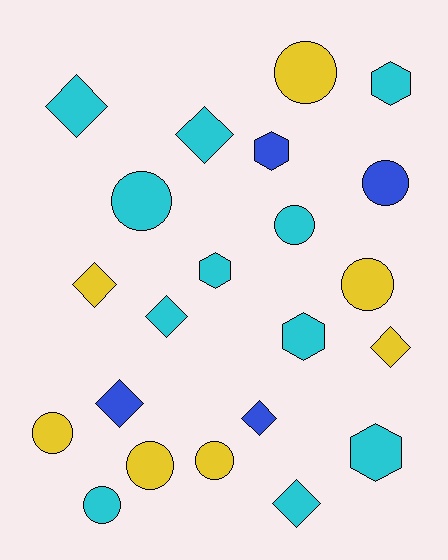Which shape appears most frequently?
Circle, with 9 objects.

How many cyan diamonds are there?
There are 4 cyan diamonds.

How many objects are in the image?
There are 22 objects.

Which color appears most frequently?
Cyan, with 11 objects.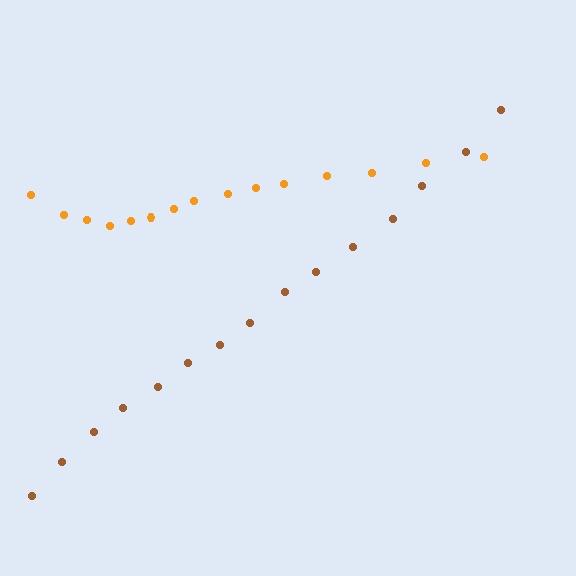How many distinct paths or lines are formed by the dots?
There are 2 distinct paths.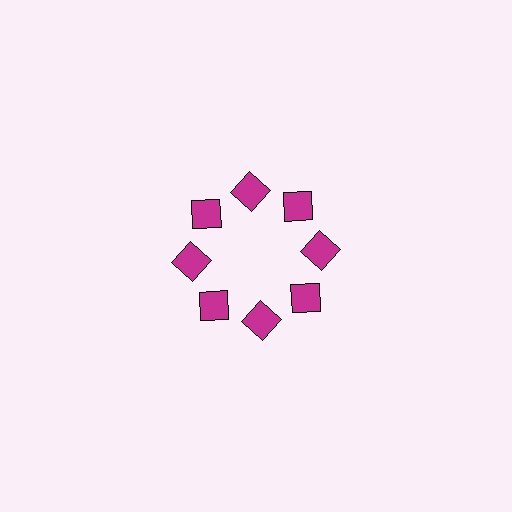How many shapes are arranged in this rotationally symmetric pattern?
There are 8 shapes, arranged in 8 groups of 1.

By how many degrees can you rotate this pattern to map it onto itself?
The pattern maps onto itself every 45 degrees of rotation.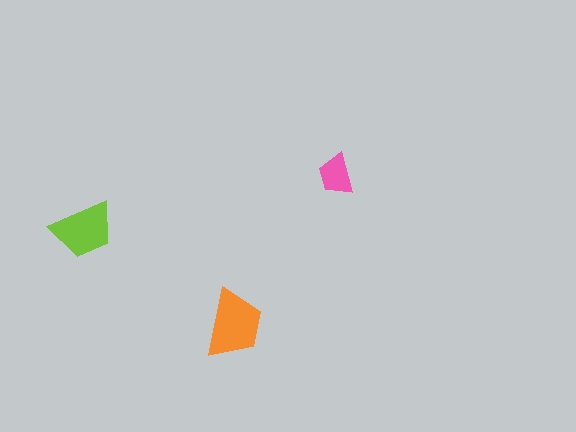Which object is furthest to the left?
The lime trapezoid is leftmost.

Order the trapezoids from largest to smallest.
the orange one, the lime one, the pink one.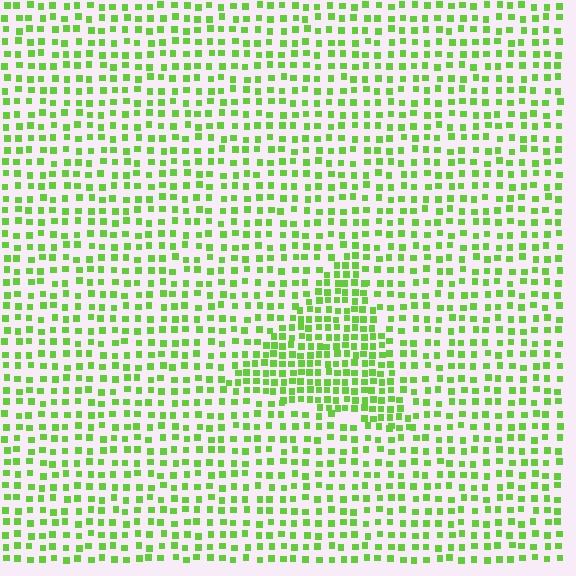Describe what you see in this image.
The image contains small lime elements arranged at two different densities. A triangle-shaped region is visible where the elements are more densely packed than the surrounding area.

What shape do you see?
I see a triangle.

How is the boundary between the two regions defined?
The boundary is defined by a change in element density (approximately 1.8x ratio). All elements are the same color, size, and shape.